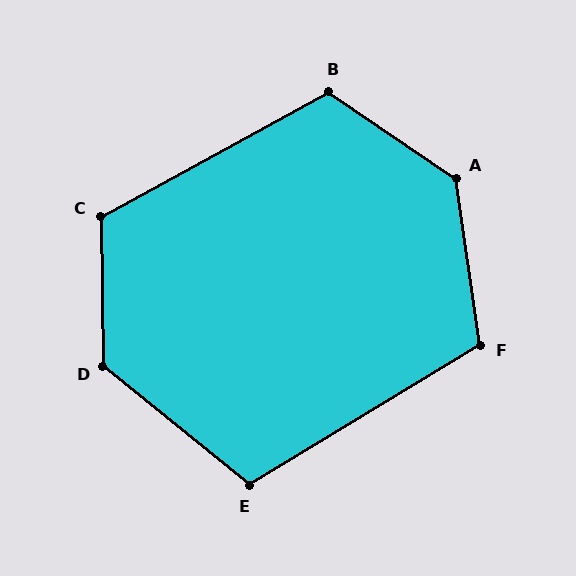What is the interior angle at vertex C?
Approximately 118 degrees (obtuse).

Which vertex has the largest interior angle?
A, at approximately 133 degrees.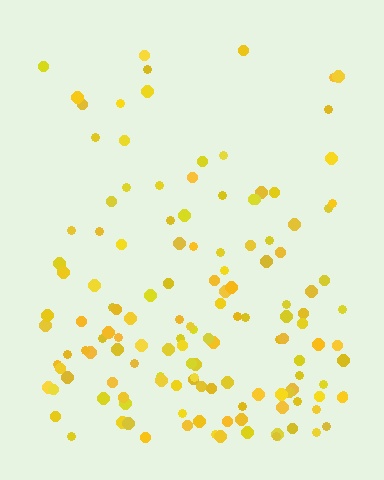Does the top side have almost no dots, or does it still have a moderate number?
Still a moderate number, just noticeably fewer than the bottom.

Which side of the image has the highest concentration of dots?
The bottom.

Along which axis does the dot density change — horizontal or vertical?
Vertical.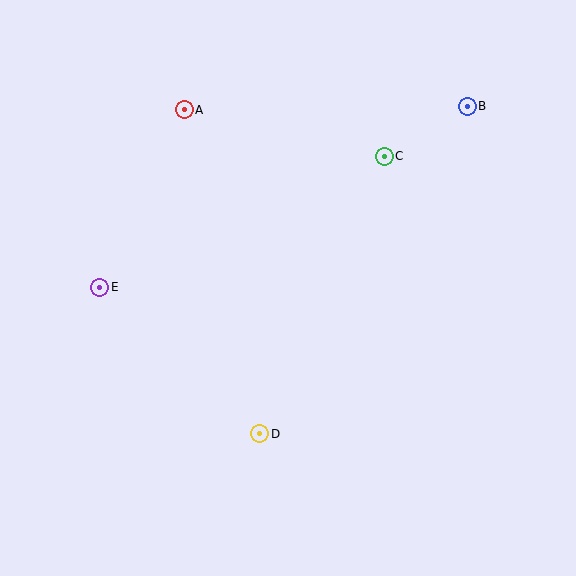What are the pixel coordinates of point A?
Point A is at (184, 110).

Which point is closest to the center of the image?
Point D at (260, 434) is closest to the center.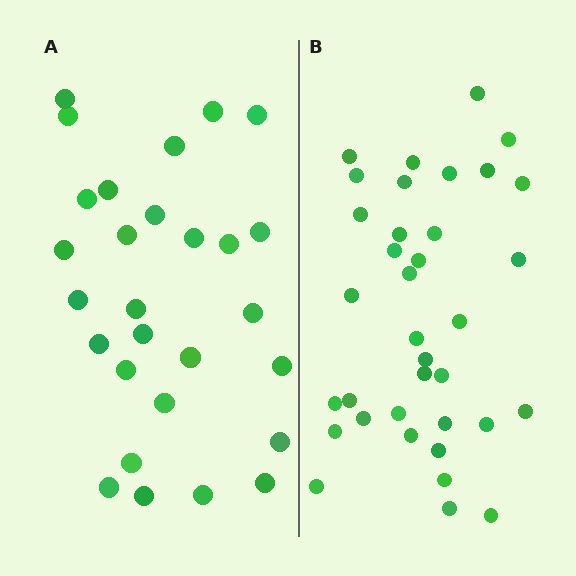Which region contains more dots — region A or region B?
Region B (the right region) has more dots.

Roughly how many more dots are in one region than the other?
Region B has roughly 8 or so more dots than region A.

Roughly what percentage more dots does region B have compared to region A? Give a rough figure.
About 30% more.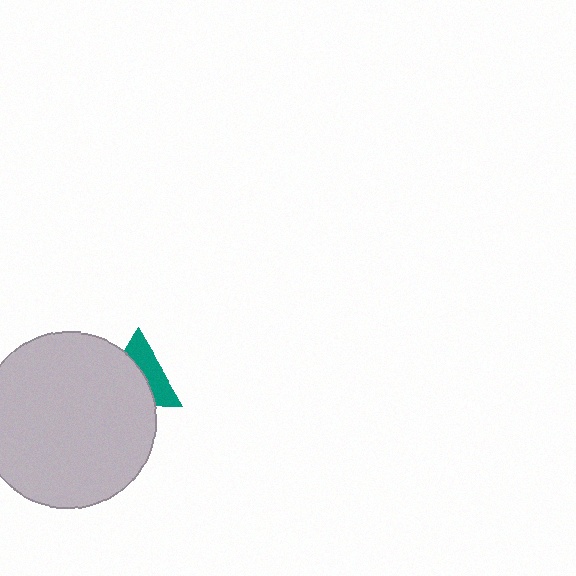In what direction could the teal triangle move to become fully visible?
The teal triangle could move toward the upper-right. That would shift it out from behind the light gray circle entirely.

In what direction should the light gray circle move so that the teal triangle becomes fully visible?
The light gray circle should move toward the lower-left. That is the shortest direction to clear the overlap and leave the teal triangle fully visible.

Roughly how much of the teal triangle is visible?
A small part of it is visible (roughly 44%).